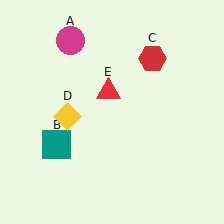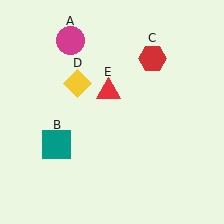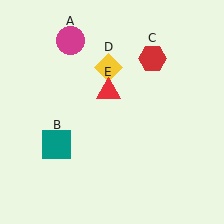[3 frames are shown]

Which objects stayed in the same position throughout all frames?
Magenta circle (object A) and teal square (object B) and red hexagon (object C) and red triangle (object E) remained stationary.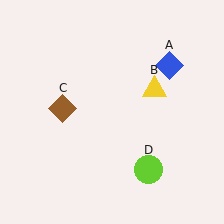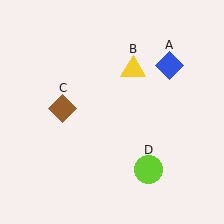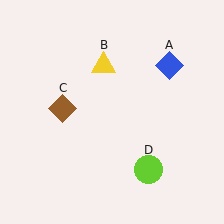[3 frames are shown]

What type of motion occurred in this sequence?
The yellow triangle (object B) rotated counterclockwise around the center of the scene.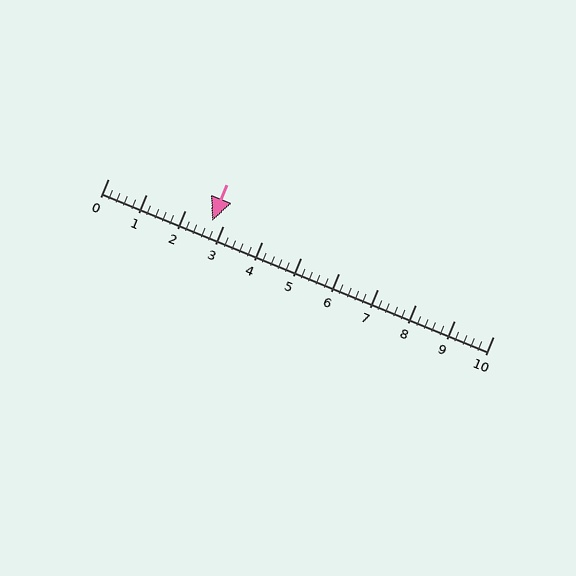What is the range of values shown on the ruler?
The ruler shows values from 0 to 10.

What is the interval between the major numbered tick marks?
The major tick marks are spaced 1 units apart.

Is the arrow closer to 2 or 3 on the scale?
The arrow is closer to 3.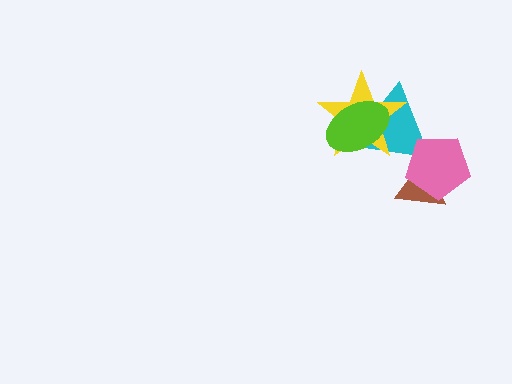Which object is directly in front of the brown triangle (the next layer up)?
The cyan triangle is directly in front of the brown triangle.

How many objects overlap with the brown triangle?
2 objects overlap with the brown triangle.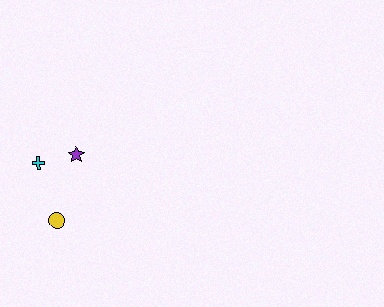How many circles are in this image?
There is 1 circle.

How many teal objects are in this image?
There are no teal objects.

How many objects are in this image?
There are 3 objects.